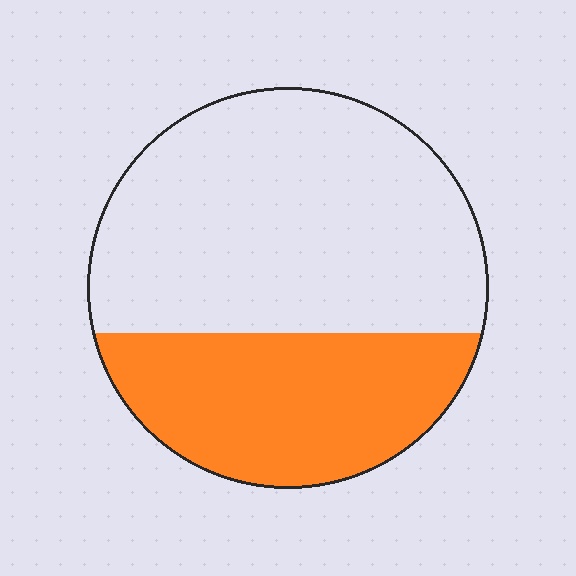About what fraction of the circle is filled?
About three eighths (3/8).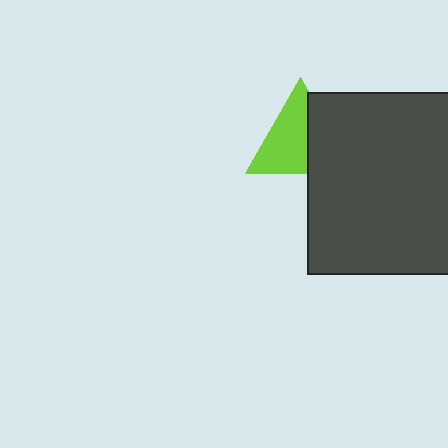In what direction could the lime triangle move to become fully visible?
The lime triangle could move left. That would shift it out from behind the dark gray rectangle entirely.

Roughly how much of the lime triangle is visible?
About half of it is visible (roughly 61%).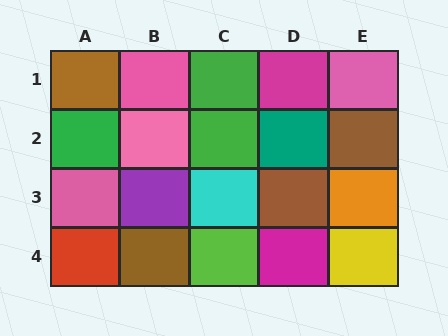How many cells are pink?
4 cells are pink.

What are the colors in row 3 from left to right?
Pink, purple, cyan, brown, orange.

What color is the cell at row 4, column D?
Magenta.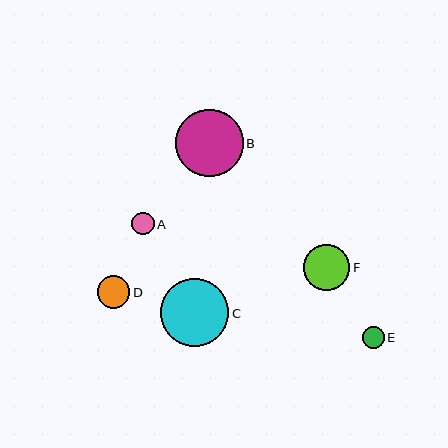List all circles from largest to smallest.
From largest to smallest: C, B, F, D, A, E.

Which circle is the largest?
Circle C is the largest with a size of approximately 68 pixels.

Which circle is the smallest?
Circle E is the smallest with a size of approximately 22 pixels.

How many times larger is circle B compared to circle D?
Circle B is approximately 2.1 times the size of circle D.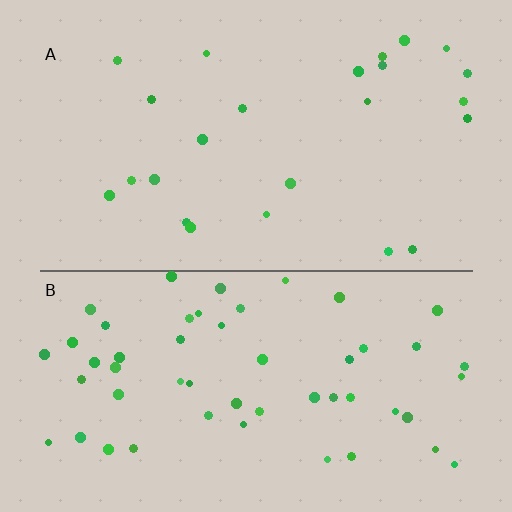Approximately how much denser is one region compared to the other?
Approximately 2.2× — region B over region A.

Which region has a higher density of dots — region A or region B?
B (the bottom).